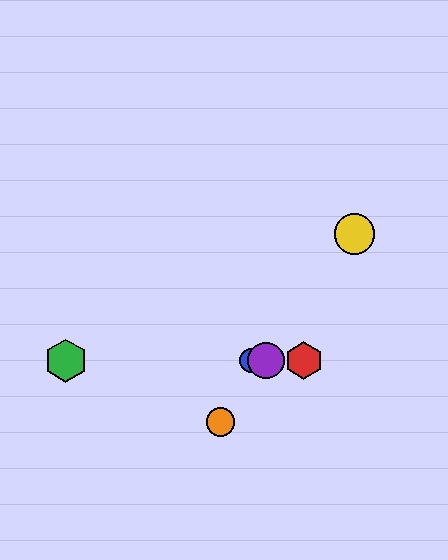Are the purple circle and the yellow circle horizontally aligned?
No, the purple circle is at y≈361 and the yellow circle is at y≈234.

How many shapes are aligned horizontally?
4 shapes (the red hexagon, the blue circle, the green hexagon, the purple circle) are aligned horizontally.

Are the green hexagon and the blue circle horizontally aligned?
Yes, both are at y≈361.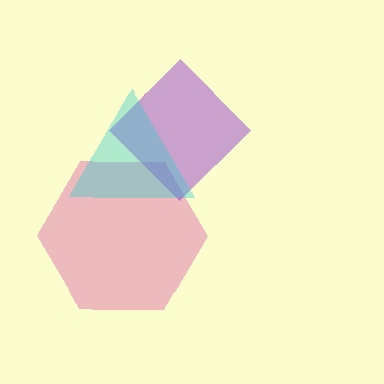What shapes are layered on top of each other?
The layered shapes are: a pink hexagon, a purple diamond, a cyan triangle.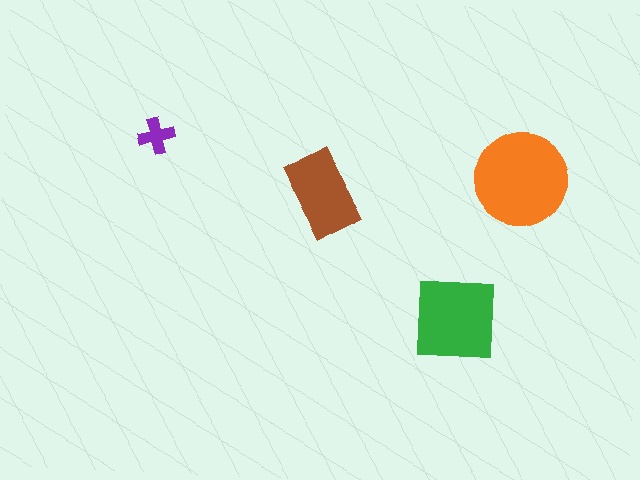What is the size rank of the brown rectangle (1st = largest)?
3rd.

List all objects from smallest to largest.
The purple cross, the brown rectangle, the green square, the orange circle.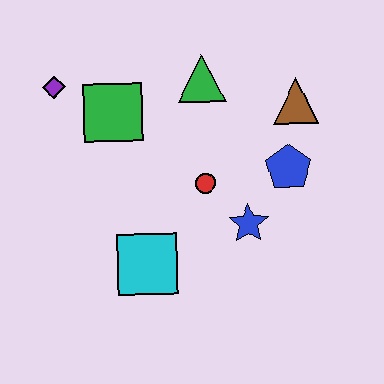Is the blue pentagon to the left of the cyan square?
No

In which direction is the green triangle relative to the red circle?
The green triangle is above the red circle.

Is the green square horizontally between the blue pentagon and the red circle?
No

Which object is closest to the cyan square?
The red circle is closest to the cyan square.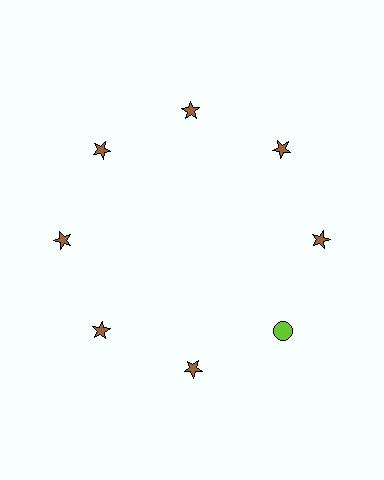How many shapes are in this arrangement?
There are 8 shapes arranged in a ring pattern.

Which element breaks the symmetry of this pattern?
The lime circle at roughly the 4 o'clock position breaks the symmetry. All other shapes are brown stars.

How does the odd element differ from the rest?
It differs in both color (lime instead of brown) and shape (circle instead of star).